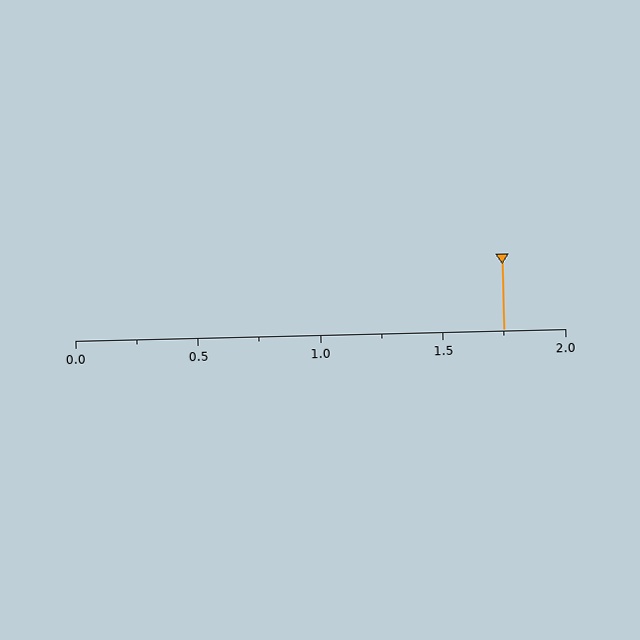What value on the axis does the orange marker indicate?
The marker indicates approximately 1.75.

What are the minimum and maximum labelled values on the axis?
The axis runs from 0.0 to 2.0.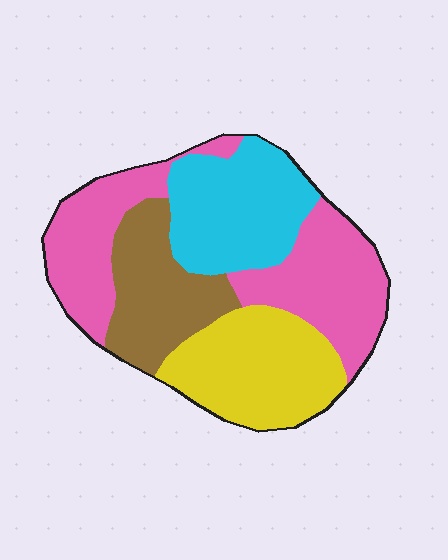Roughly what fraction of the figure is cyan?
Cyan covers 22% of the figure.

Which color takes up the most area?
Pink, at roughly 35%.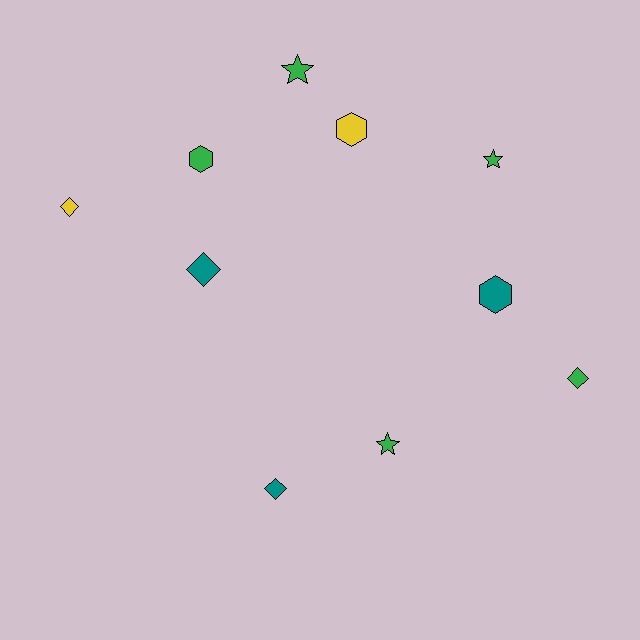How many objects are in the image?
There are 10 objects.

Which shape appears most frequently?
Diamond, with 4 objects.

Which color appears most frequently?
Green, with 5 objects.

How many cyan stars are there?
There are no cyan stars.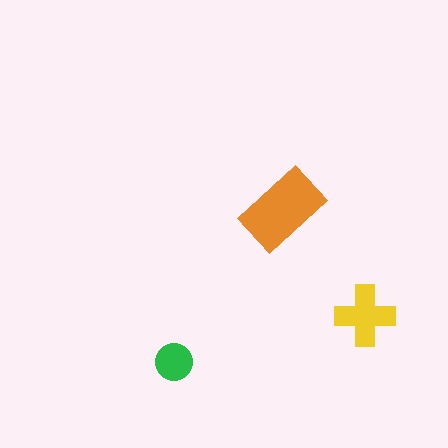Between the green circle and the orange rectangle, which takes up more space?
The orange rectangle.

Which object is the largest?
The orange rectangle.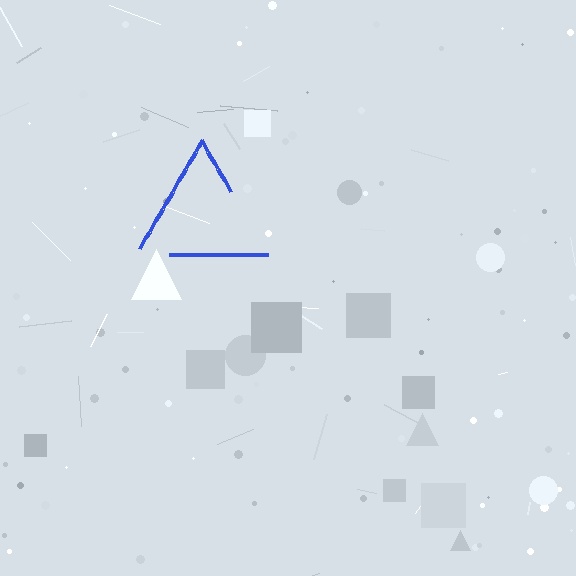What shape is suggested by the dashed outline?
The dashed outline suggests a triangle.